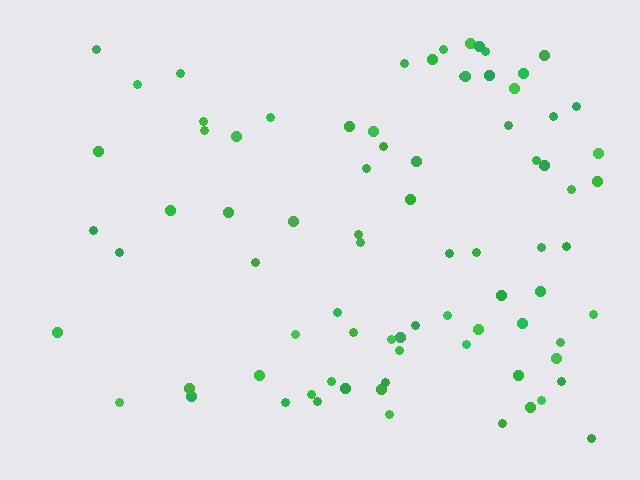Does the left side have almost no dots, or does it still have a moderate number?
Still a moderate number, just noticeably fewer than the right.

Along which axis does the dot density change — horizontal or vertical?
Horizontal.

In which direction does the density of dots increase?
From left to right, with the right side densest.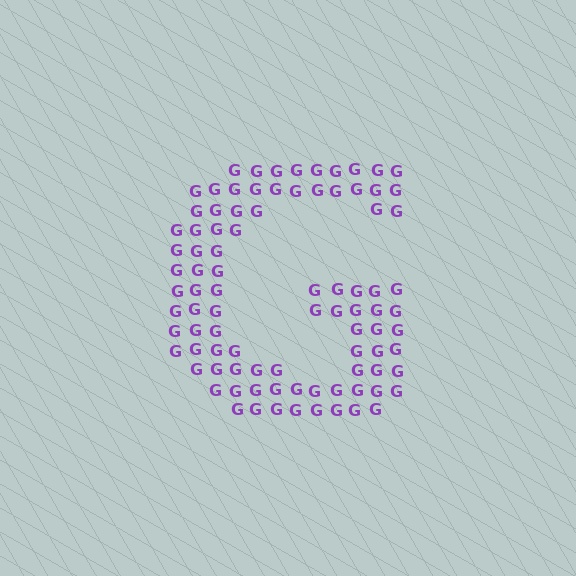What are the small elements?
The small elements are letter G's.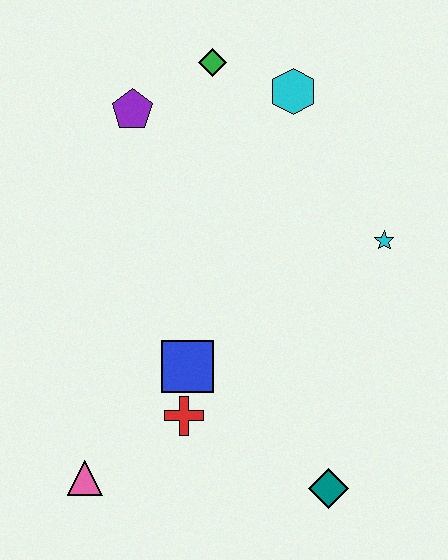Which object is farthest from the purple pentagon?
The teal diamond is farthest from the purple pentagon.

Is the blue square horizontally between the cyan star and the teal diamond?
No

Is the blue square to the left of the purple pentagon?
No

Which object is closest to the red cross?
The blue square is closest to the red cross.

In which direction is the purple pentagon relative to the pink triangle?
The purple pentagon is above the pink triangle.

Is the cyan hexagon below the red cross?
No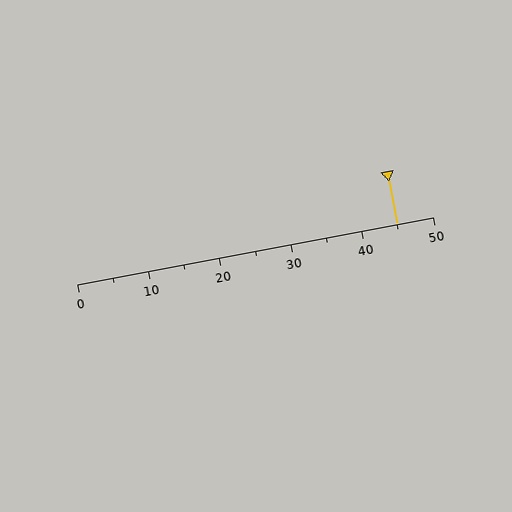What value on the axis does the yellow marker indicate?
The marker indicates approximately 45.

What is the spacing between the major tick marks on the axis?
The major ticks are spaced 10 apart.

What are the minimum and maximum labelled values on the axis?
The axis runs from 0 to 50.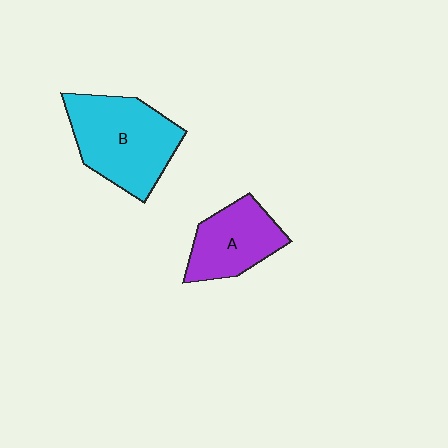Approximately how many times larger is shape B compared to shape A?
Approximately 1.5 times.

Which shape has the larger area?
Shape B (cyan).